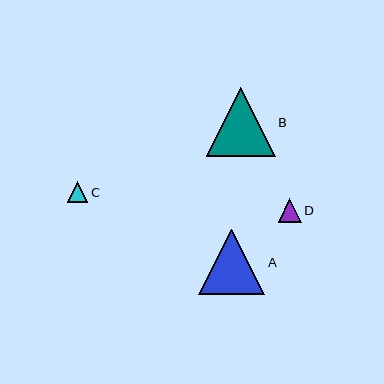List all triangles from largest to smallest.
From largest to smallest: B, A, D, C.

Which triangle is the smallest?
Triangle C is the smallest with a size of approximately 20 pixels.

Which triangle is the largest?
Triangle B is the largest with a size of approximately 69 pixels.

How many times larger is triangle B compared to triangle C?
Triangle B is approximately 3.4 times the size of triangle C.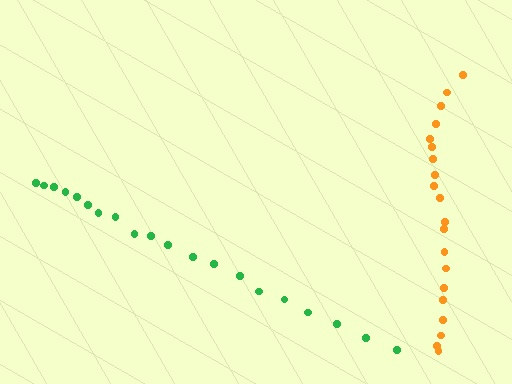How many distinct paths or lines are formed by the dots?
There are 2 distinct paths.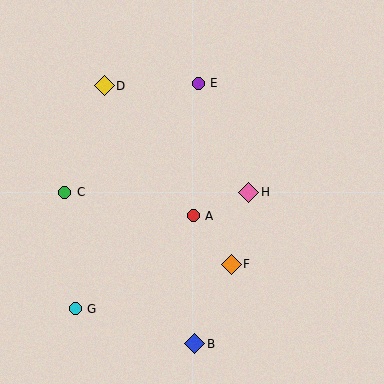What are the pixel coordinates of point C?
Point C is at (65, 192).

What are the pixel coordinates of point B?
Point B is at (195, 344).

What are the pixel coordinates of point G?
Point G is at (75, 309).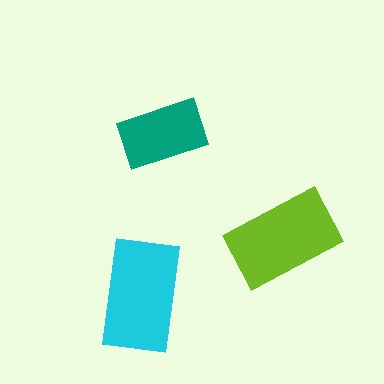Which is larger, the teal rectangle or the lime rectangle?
The lime one.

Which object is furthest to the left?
The cyan rectangle is leftmost.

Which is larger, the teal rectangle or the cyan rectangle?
The cyan one.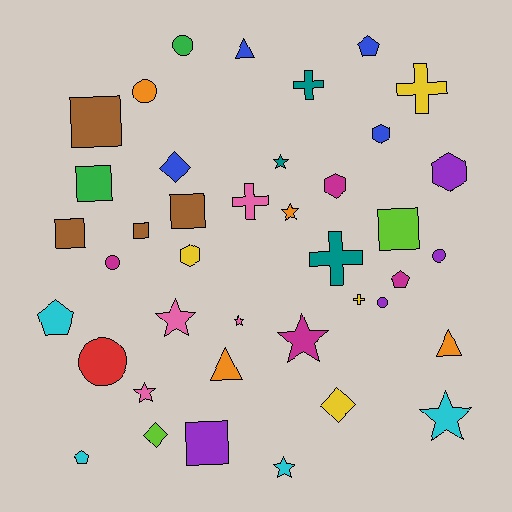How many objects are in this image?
There are 40 objects.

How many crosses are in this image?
There are 5 crosses.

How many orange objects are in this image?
There are 4 orange objects.